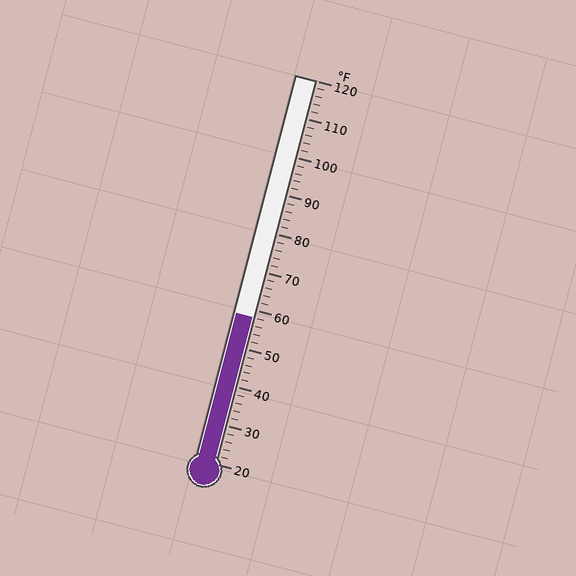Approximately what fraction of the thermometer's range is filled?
The thermometer is filled to approximately 40% of its range.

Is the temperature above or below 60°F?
The temperature is below 60°F.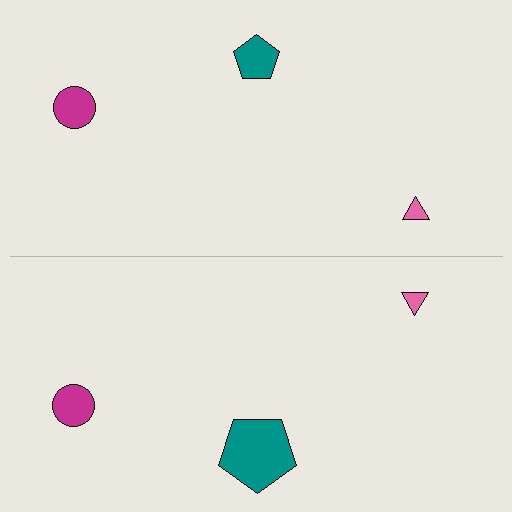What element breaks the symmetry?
The teal pentagon on the bottom side has a different size than its mirror counterpart.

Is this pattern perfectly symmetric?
No, the pattern is not perfectly symmetric. The teal pentagon on the bottom side has a different size than its mirror counterpart.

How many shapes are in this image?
There are 6 shapes in this image.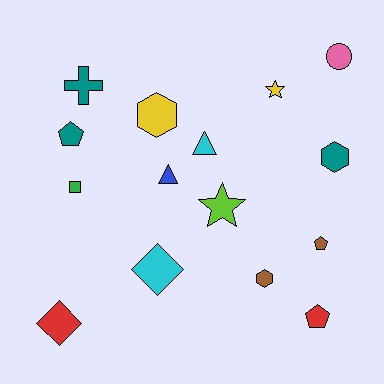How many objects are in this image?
There are 15 objects.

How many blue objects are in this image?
There is 1 blue object.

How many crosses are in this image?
There is 1 cross.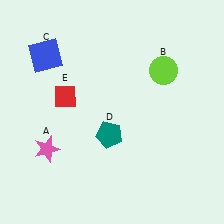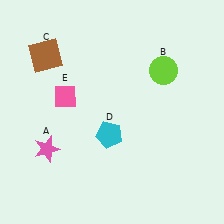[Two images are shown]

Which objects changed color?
C changed from blue to brown. D changed from teal to cyan. E changed from red to pink.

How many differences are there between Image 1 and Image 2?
There are 3 differences between the two images.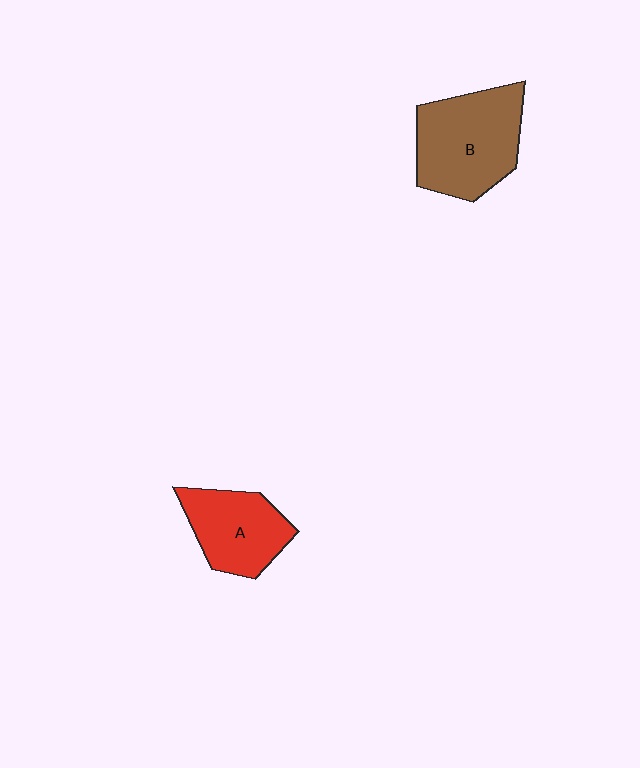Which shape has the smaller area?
Shape A (red).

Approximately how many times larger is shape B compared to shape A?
Approximately 1.4 times.